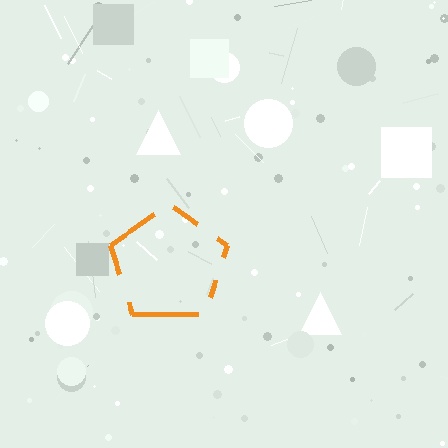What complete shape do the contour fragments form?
The contour fragments form a pentagon.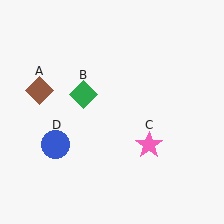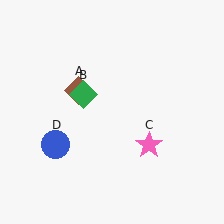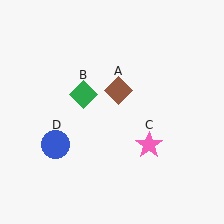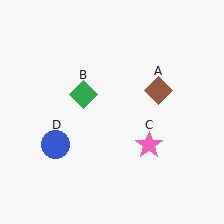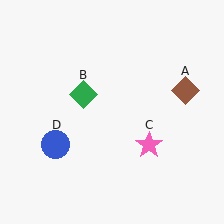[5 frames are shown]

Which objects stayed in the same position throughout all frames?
Green diamond (object B) and pink star (object C) and blue circle (object D) remained stationary.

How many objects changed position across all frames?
1 object changed position: brown diamond (object A).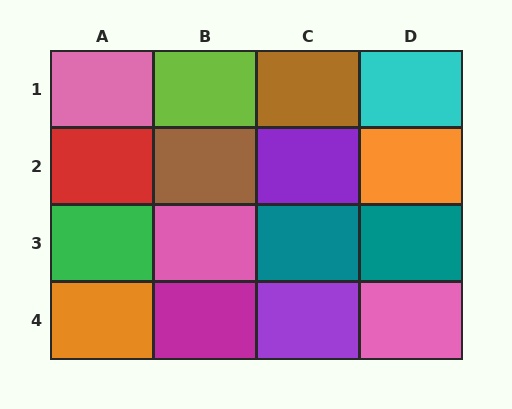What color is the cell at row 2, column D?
Orange.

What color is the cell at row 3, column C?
Teal.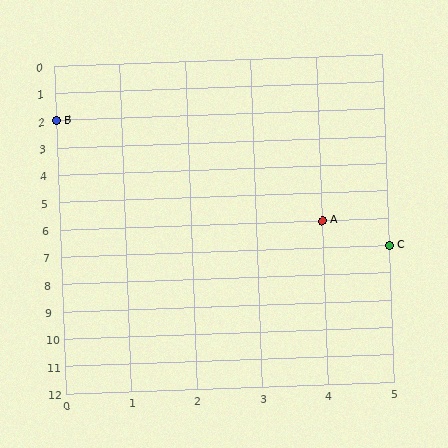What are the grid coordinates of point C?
Point C is at grid coordinates (5, 7).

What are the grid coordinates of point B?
Point B is at grid coordinates (0, 2).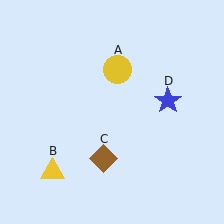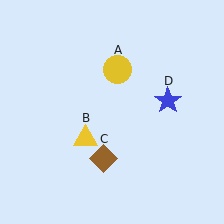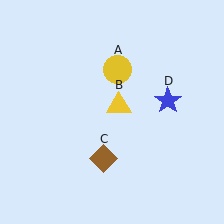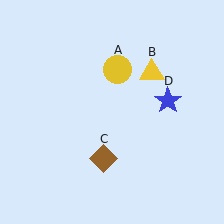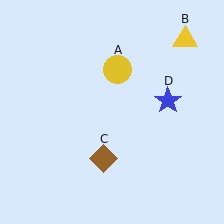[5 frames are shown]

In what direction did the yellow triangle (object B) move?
The yellow triangle (object B) moved up and to the right.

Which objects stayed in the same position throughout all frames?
Yellow circle (object A) and brown diamond (object C) and blue star (object D) remained stationary.